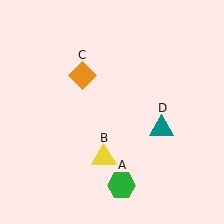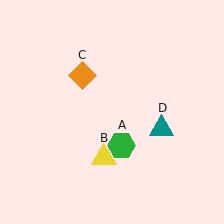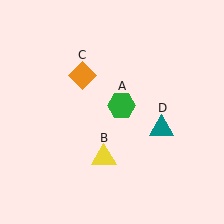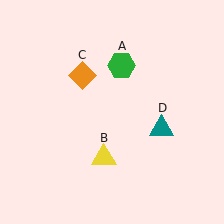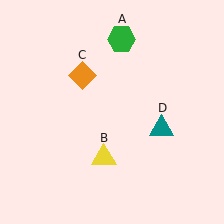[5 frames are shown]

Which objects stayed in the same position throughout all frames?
Yellow triangle (object B) and orange diamond (object C) and teal triangle (object D) remained stationary.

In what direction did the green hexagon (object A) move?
The green hexagon (object A) moved up.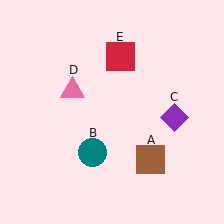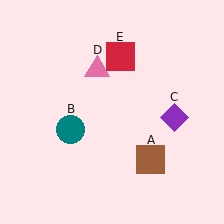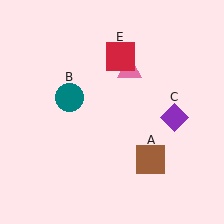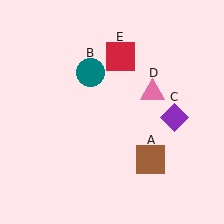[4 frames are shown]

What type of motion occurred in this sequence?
The teal circle (object B), pink triangle (object D) rotated clockwise around the center of the scene.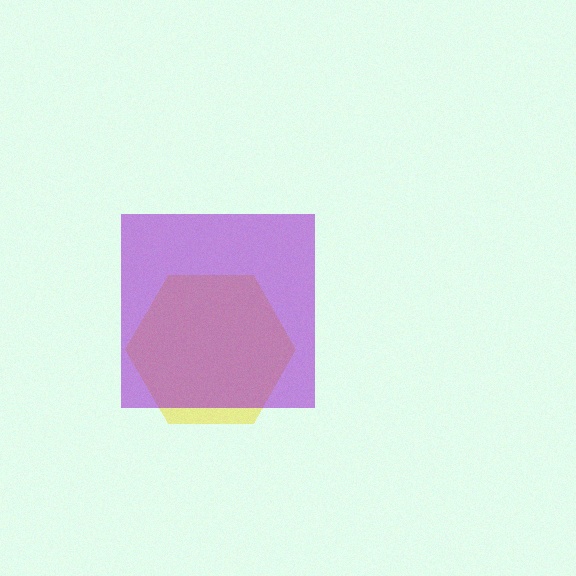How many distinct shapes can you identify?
There are 2 distinct shapes: a yellow hexagon, a purple square.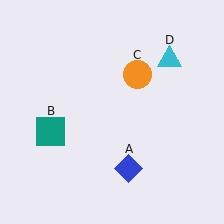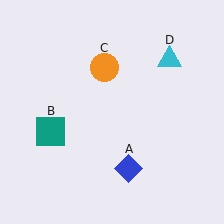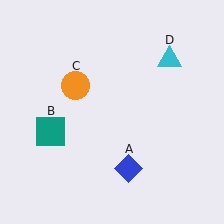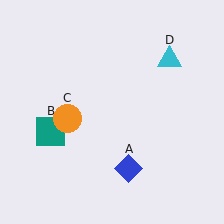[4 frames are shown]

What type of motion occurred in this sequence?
The orange circle (object C) rotated counterclockwise around the center of the scene.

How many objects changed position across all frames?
1 object changed position: orange circle (object C).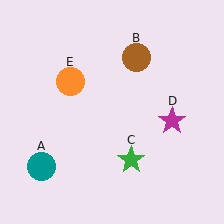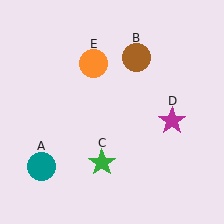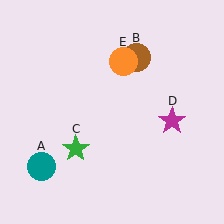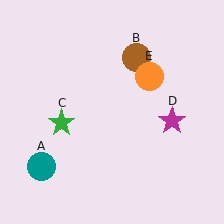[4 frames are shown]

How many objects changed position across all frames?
2 objects changed position: green star (object C), orange circle (object E).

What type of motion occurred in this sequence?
The green star (object C), orange circle (object E) rotated clockwise around the center of the scene.